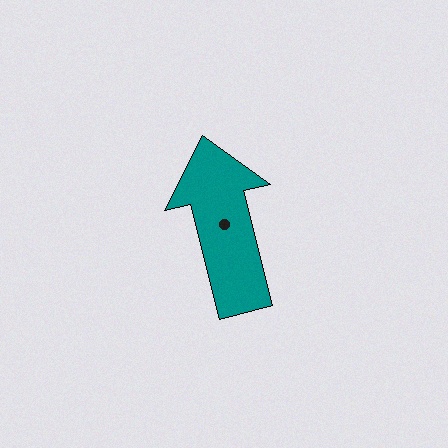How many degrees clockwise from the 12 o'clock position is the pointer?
Approximately 346 degrees.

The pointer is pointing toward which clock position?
Roughly 12 o'clock.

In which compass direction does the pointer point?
North.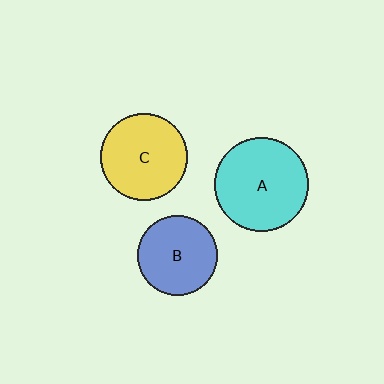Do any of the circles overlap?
No, none of the circles overlap.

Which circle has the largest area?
Circle A (cyan).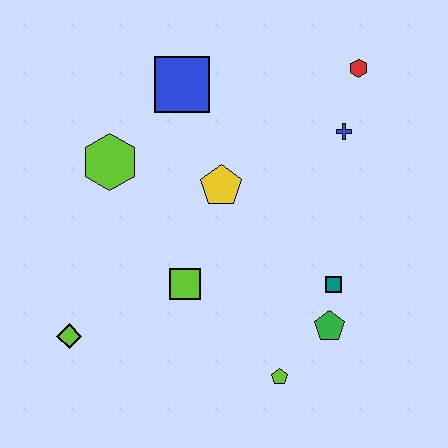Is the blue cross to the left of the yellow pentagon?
No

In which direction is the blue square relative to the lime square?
The blue square is above the lime square.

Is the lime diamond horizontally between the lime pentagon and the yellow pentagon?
No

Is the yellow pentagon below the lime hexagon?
Yes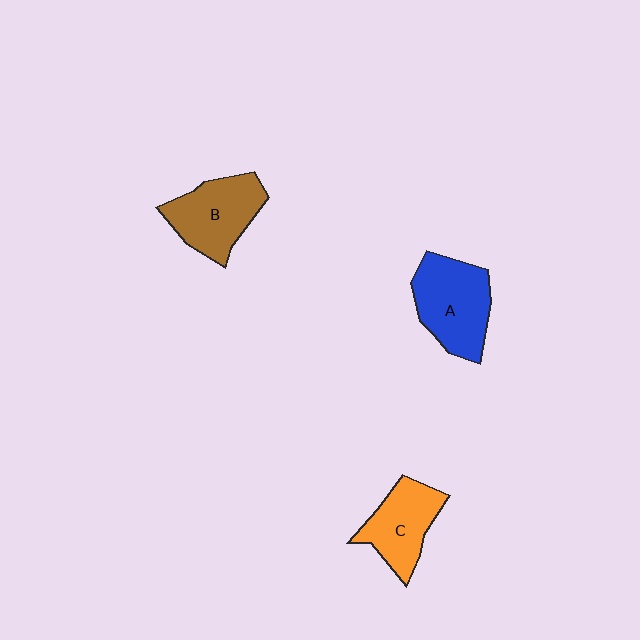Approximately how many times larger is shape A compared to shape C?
Approximately 1.3 times.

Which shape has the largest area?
Shape A (blue).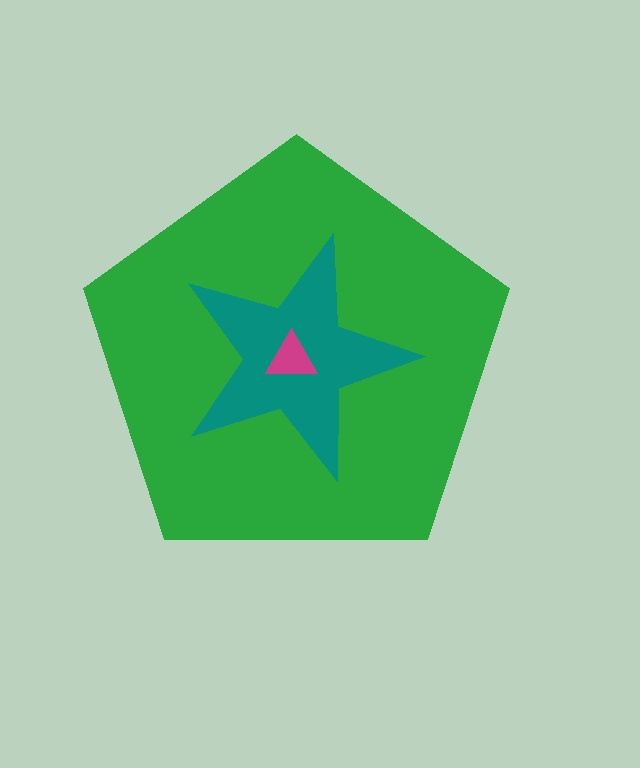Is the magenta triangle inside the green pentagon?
Yes.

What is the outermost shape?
The green pentagon.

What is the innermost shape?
The magenta triangle.